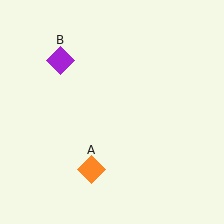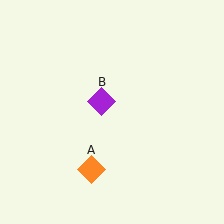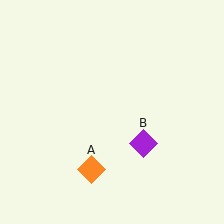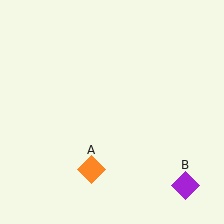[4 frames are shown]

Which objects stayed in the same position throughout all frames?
Orange diamond (object A) remained stationary.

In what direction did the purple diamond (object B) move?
The purple diamond (object B) moved down and to the right.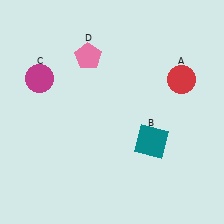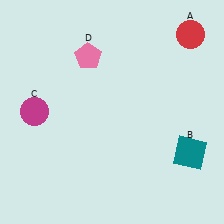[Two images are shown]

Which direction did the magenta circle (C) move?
The magenta circle (C) moved down.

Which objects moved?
The objects that moved are: the red circle (A), the teal square (B), the magenta circle (C).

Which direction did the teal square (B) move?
The teal square (B) moved right.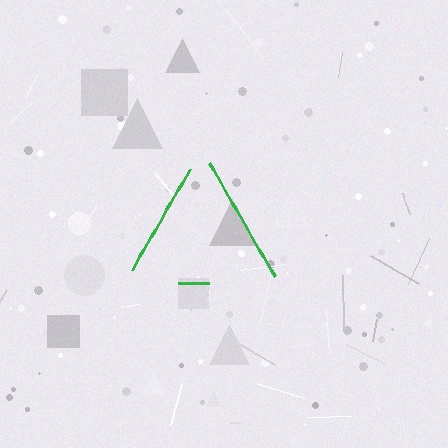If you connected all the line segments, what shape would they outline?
They would outline a triangle.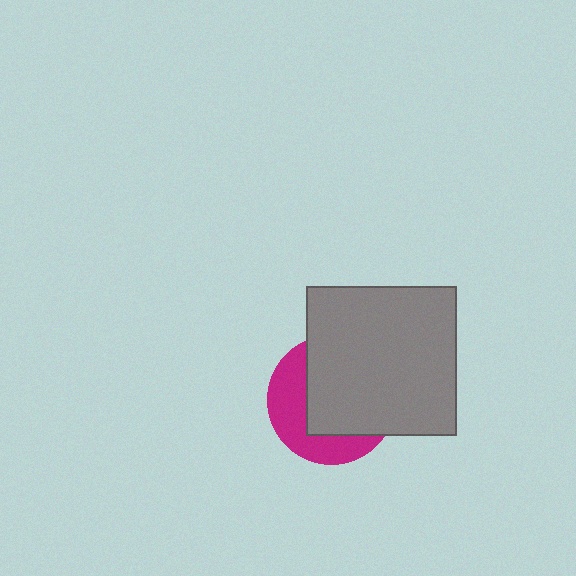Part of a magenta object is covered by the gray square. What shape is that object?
It is a circle.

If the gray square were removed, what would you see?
You would see the complete magenta circle.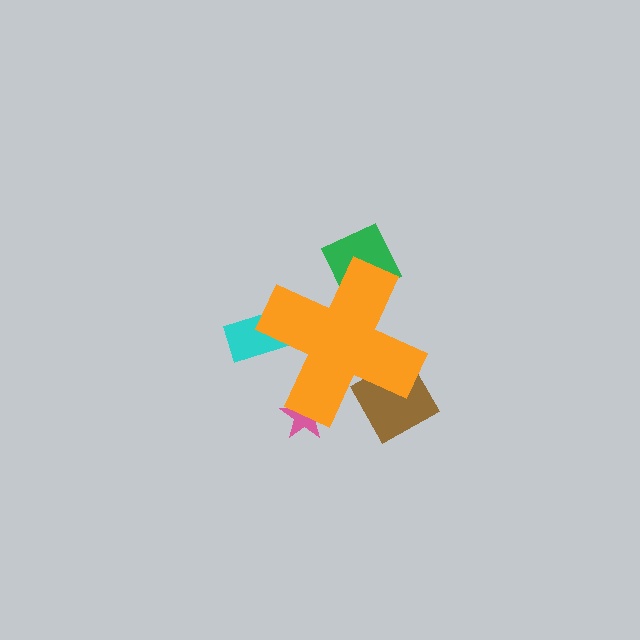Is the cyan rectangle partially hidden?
Yes, the cyan rectangle is partially hidden behind the orange cross.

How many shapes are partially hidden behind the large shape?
5 shapes are partially hidden.